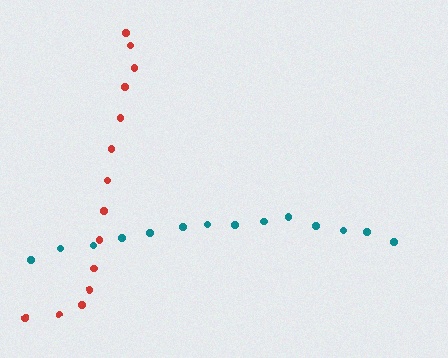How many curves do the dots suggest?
There are 2 distinct paths.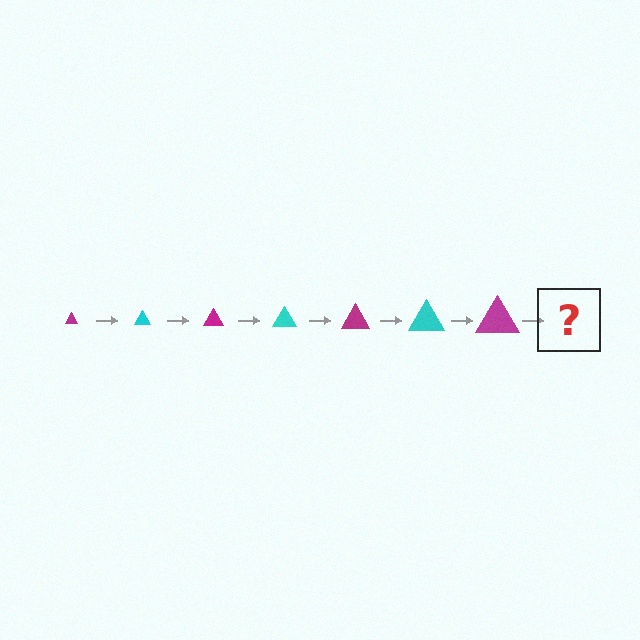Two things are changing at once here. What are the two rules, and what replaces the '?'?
The two rules are that the triangle grows larger each step and the color cycles through magenta and cyan. The '?' should be a cyan triangle, larger than the previous one.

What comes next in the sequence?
The next element should be a cyan triangle, larger than the previous one.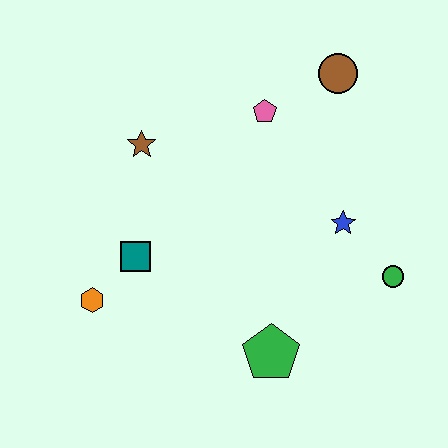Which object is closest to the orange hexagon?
The teal square is closest to the orange hexagon.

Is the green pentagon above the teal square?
No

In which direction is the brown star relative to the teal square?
The brown star is above the teal square.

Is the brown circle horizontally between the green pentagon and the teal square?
No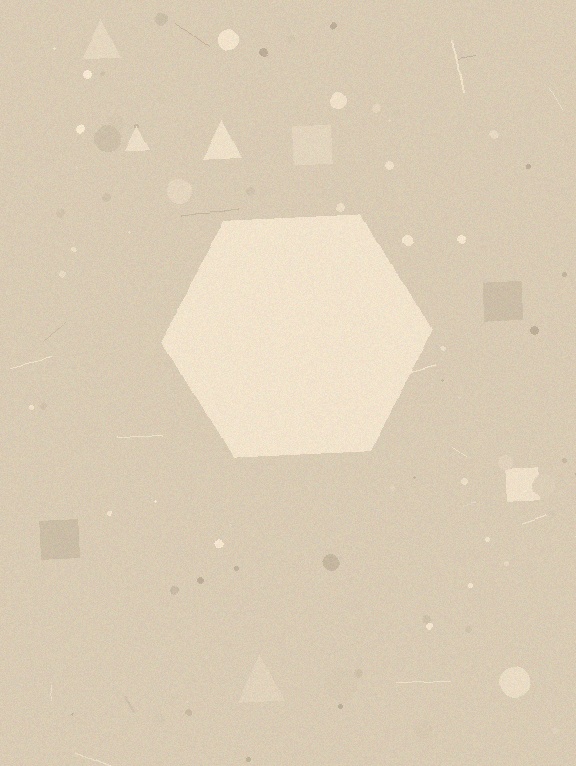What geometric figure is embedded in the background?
A hexagon is embedded in the background.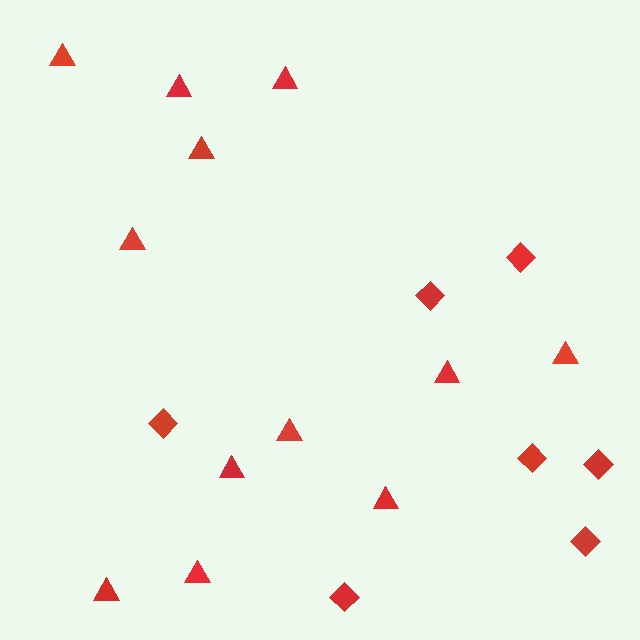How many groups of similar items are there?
There are 2 groups: one group of diamonds (7) and one group of triangles (12).